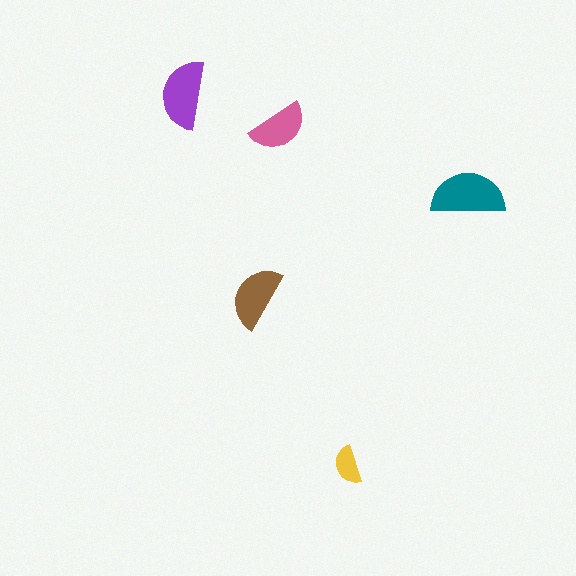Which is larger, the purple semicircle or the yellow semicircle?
The purple one.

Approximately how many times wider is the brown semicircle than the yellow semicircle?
About 1.5 times wider.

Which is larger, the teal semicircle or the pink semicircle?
The teal one.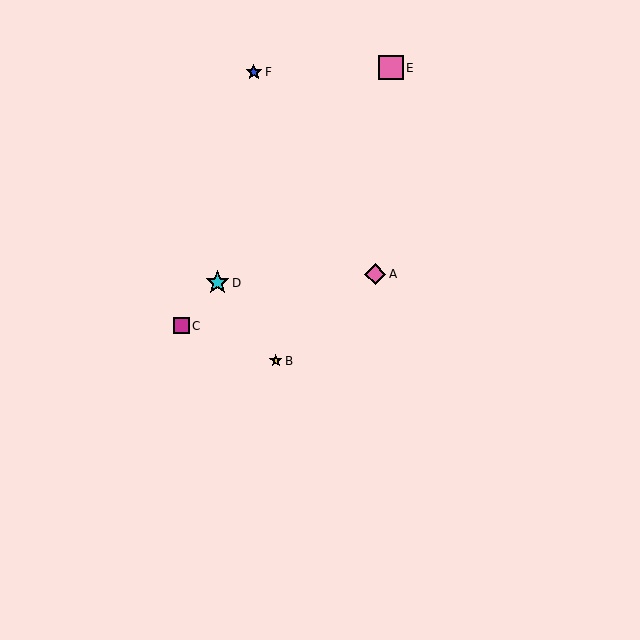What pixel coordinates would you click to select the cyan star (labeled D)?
Click at (218, 283) to select the cyan star D.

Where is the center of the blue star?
The center of the blue star is at (254, 72).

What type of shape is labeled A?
Shape A is a pink diamond.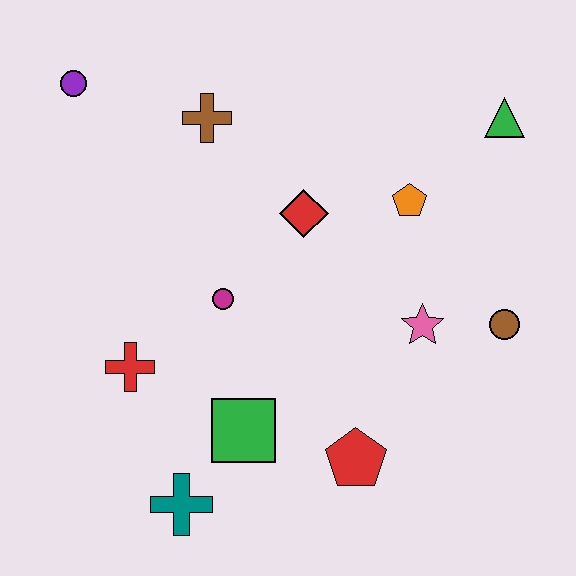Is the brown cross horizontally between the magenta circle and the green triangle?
No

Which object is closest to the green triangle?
The orange pentagon is closest to the green triangle.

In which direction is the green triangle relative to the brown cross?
The green triangle is to the right of the brown cross.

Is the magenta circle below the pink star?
No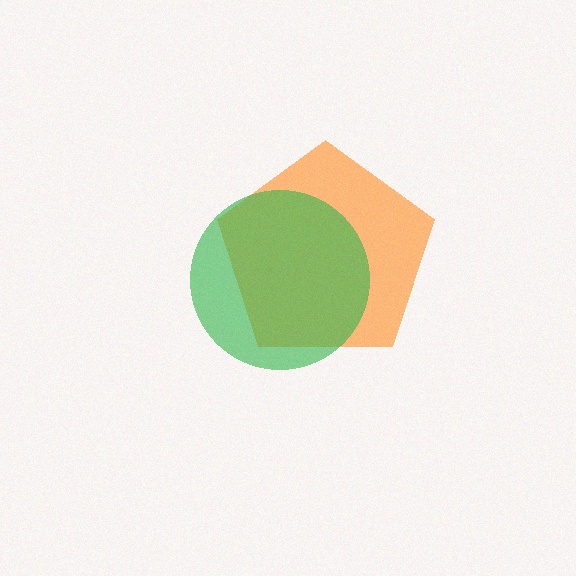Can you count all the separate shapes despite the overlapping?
Yes, there are 2 separate shapes.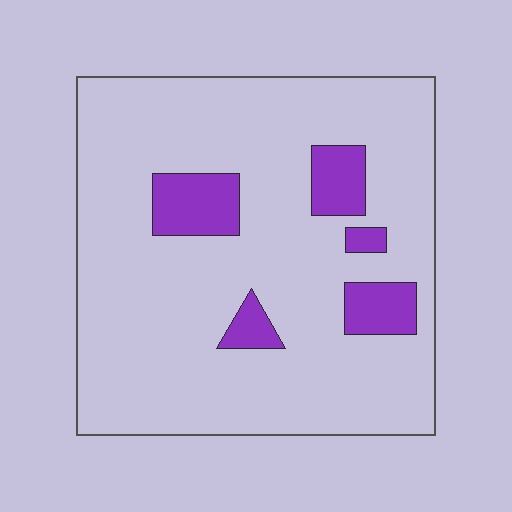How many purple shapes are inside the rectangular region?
5.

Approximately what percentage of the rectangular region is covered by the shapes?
Approximately 15%.